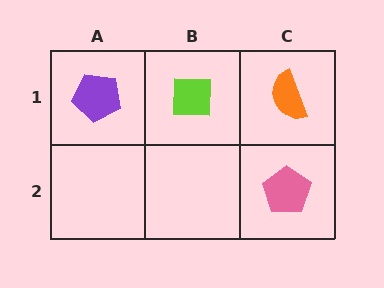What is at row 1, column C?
An orange semicircle.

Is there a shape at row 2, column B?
No, that cell is empty.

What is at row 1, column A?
A purple pentagon.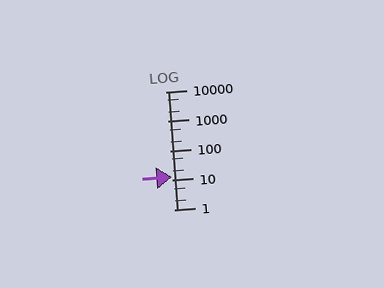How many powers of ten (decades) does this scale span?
The scale spans 4 decades, from 1 to 10000.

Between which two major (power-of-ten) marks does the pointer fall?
The pointer is between 10 and 100.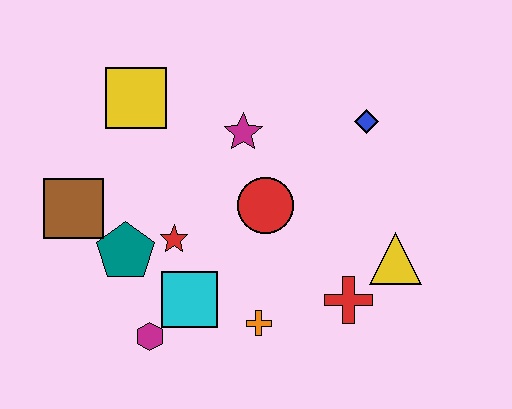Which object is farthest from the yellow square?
The yellow triangle is farthest from the yellow square.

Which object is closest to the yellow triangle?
The red cross is closest to the yellow triangle.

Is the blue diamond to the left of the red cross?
No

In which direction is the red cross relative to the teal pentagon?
The red cross is to the right of the teal pentagon.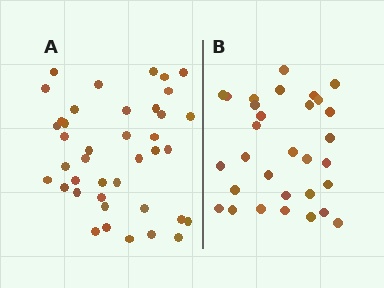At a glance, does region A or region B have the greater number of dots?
Region A (the left region) has more dots.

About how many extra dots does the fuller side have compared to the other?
Region A has roughly 8 or so more dots than region B.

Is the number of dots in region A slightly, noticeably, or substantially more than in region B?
Region A has noticeably more, but not dramatically so. The ratio is roughly 1.3 to 1.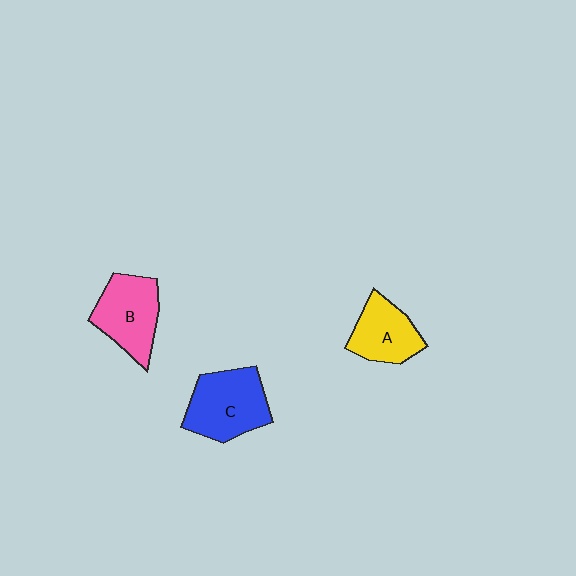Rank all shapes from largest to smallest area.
From largest to smallest: C (blue), B (pink), A (yellow).